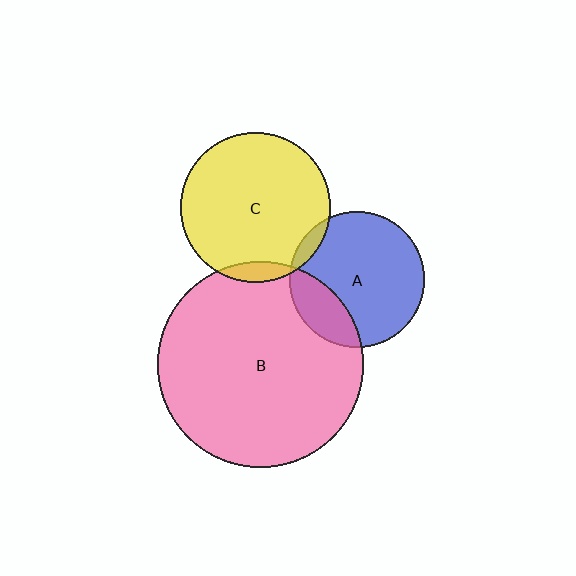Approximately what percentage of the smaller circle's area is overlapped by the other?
Approximately 5%.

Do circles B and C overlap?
Yes.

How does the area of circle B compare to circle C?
Approximately 1.9 times.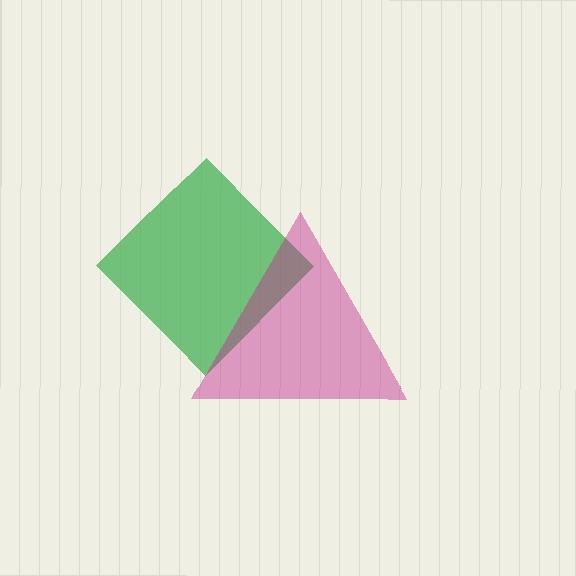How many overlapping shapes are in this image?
There are 2 overlapping shapes in the image.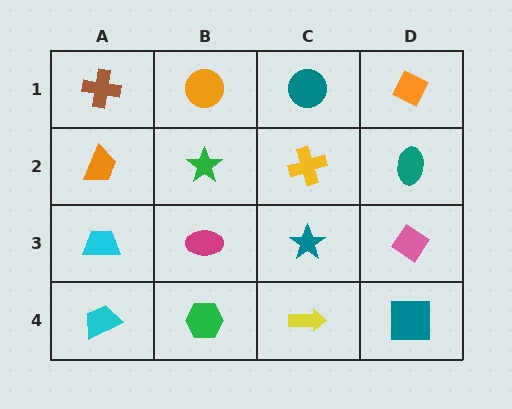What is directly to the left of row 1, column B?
A brown cross.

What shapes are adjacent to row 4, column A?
A cyan trapezoid (row 3, column A), a green hexagon (row 4, column B).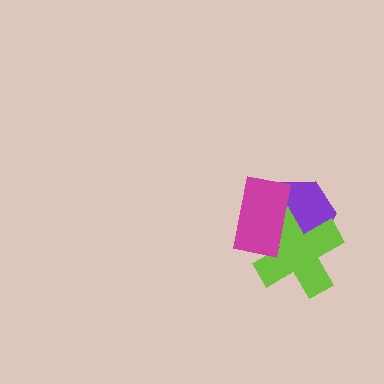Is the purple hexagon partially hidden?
Yes, it is partially covered by another shape.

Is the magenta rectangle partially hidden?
No, no other shape covers it.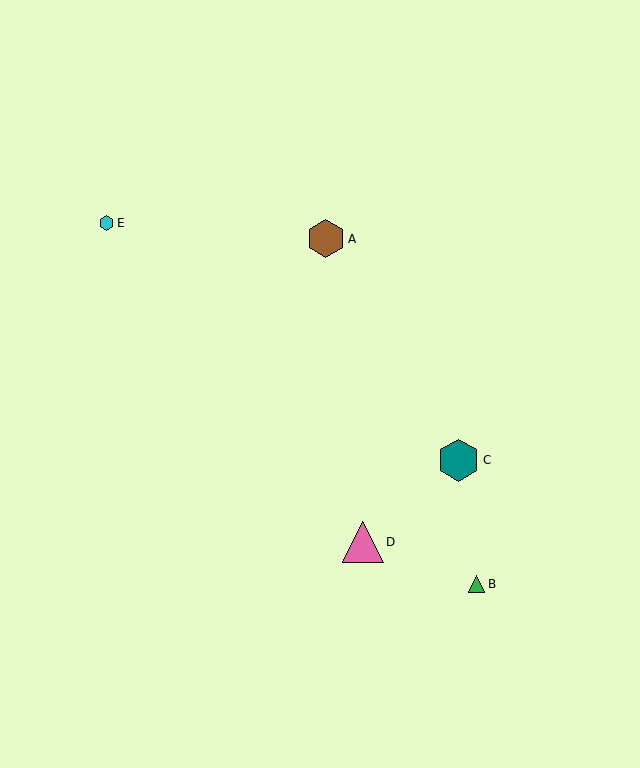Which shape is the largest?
The teal hexagon (labeled C) is the largest.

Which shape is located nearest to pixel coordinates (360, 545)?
The pink triangle (labeled D) at (363, 542) is nearest to that location.